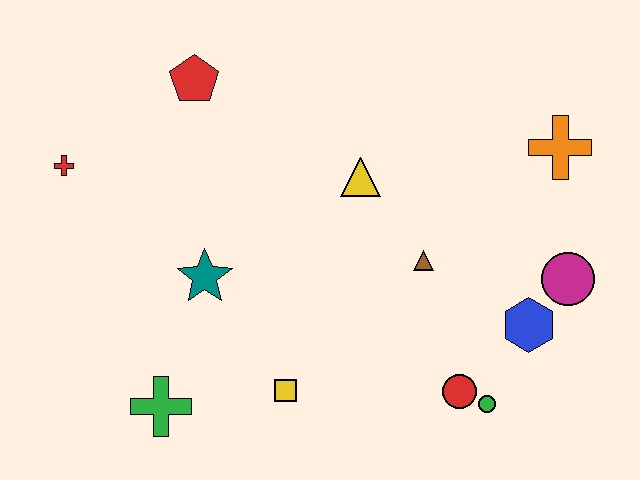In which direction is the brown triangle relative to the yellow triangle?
The brown triangle is below the yellow triangle.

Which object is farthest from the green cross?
The orange cross is farthest from the green cross.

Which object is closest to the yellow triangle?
The brown triangle is closest to the yellow triangle.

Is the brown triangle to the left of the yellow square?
No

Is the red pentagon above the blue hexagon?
Yes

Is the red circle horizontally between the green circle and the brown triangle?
Yes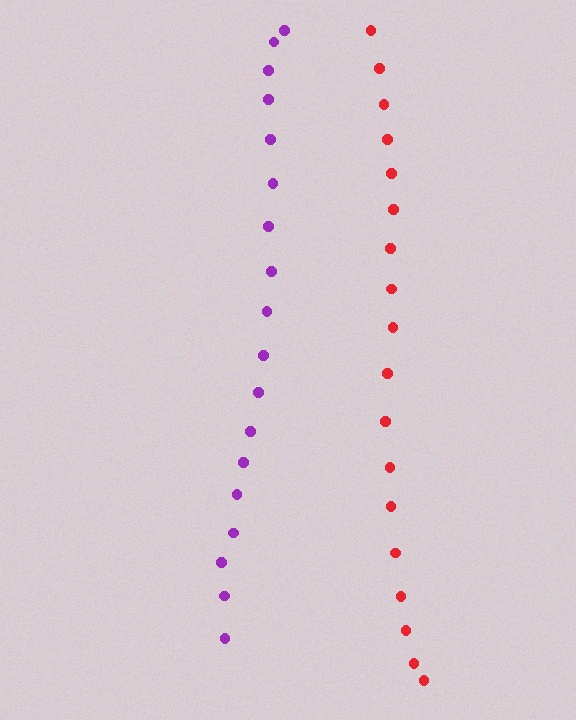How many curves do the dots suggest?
There are 2 distinct paths.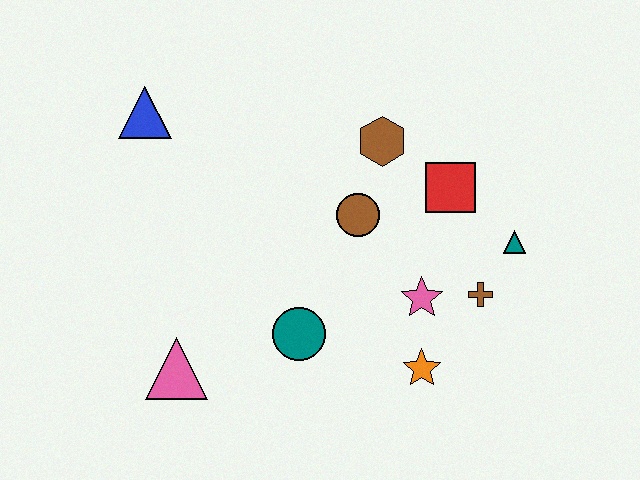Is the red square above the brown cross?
Yes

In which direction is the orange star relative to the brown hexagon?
The orange star is below the brown hexagon.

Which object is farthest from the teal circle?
The blue triangle is farthest from the teal circle.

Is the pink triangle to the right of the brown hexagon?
No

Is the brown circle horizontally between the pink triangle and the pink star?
Yes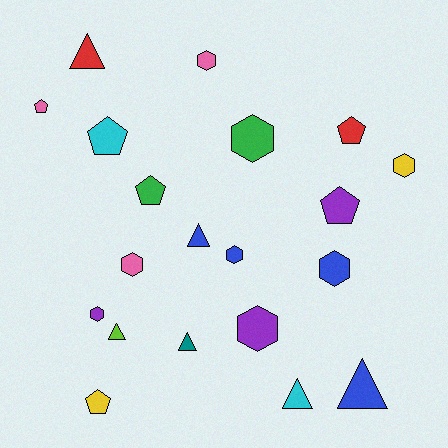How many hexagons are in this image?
There are 8 hexagons.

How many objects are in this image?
There are 20 objects.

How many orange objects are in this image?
There are no orange objects.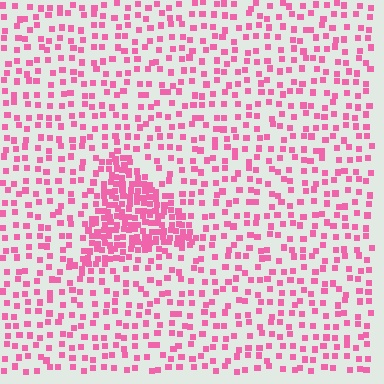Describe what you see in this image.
The image contains small pink elements arranged at two different densities. A triangle-shaped region is visible where the elements are more densely packed than the surrounding area.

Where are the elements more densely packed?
The elements are more densely packed inside the triangle boundary.